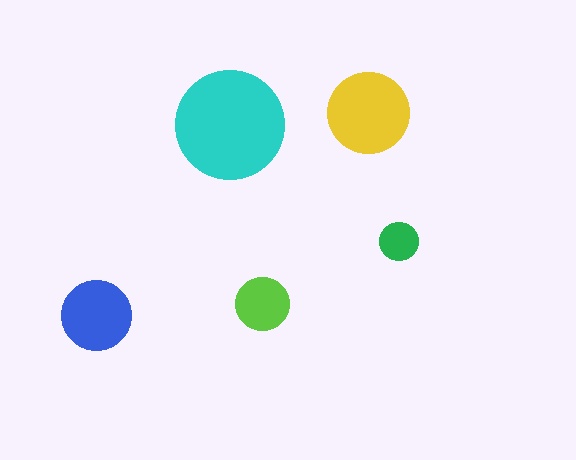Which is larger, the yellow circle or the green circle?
The yellow one.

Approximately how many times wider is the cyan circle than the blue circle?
About 1.5 times wider.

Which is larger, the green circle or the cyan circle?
The cyan one.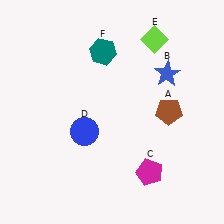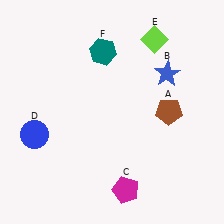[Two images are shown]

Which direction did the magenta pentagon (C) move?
The magenta pentagon (C) moved left.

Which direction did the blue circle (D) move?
The blue circle (D) moved left.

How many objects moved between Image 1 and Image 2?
2 objects moved between the two images.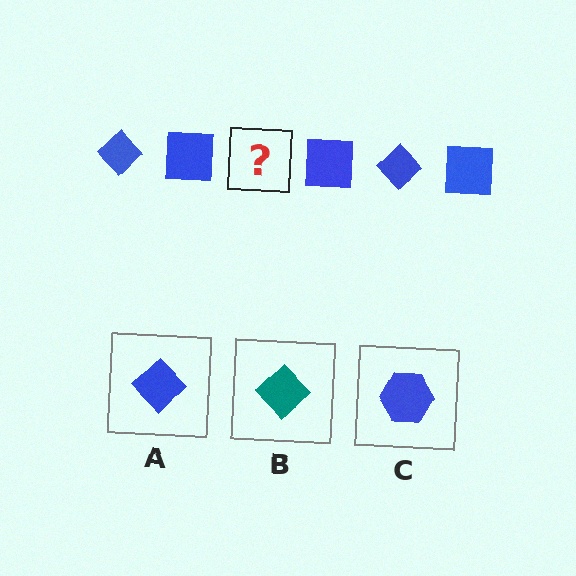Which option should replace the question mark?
Option A.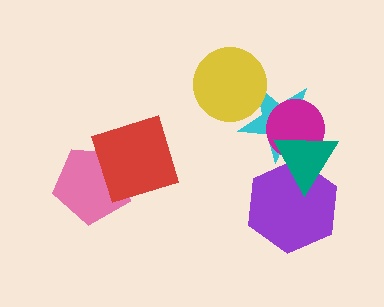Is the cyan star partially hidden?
Yes, it is partially covered by another shape.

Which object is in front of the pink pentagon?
The red square is in front of the pink pentagon.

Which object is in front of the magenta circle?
The teal triangle is in front of the magenta circle.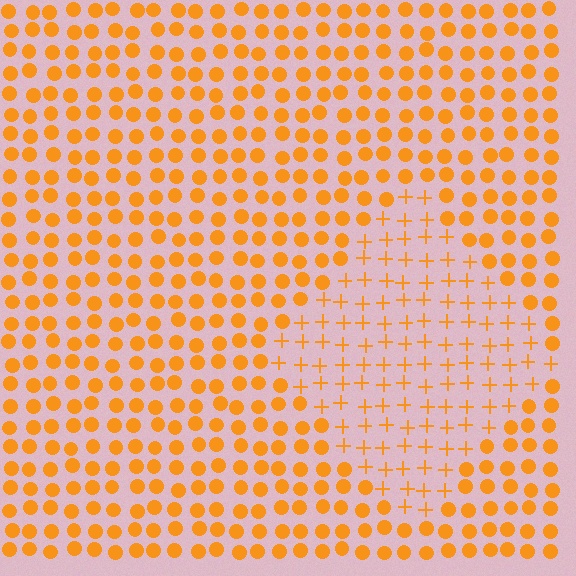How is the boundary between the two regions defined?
The boundary is defined by a change in element shape: plus signs inside vs. circles outside. All elements share the same color and spacing.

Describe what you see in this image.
The image is filled with small orange elements arranged in a uniform grid. A diamond-shaped region contains plus signs, while the surrounding area contains circles. The boundary is defined purely by the change in element shape.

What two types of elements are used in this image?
The image uses plus signs inside the diamond region and circles outside it.